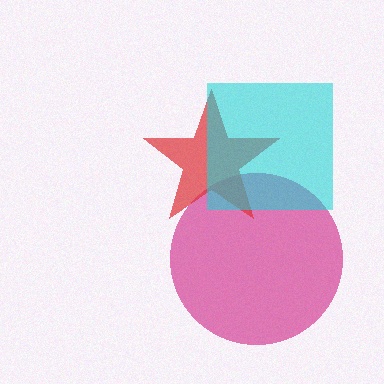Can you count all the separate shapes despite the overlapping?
Yes, there are 3 separate shapes.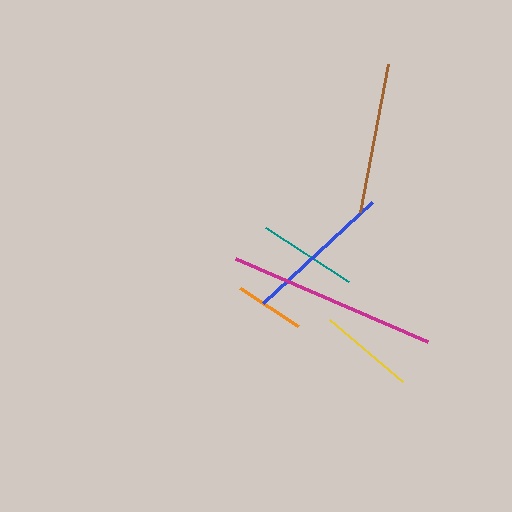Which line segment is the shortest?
The orange line is the shortest at approximately 70 pixels.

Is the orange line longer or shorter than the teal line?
The teal line is longer than the orange line.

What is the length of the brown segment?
The brown segment is approximately 150 pixels long.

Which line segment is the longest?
The magenta line is the longest at approximately 209 pixels.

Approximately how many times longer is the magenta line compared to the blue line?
The magenta line is approximately 1.4 times the length of the blue line.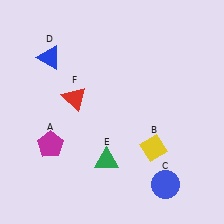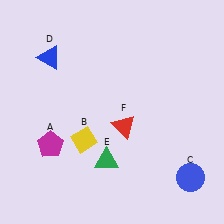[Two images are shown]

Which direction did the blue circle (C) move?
The blue circle (C) moved right.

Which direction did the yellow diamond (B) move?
The yellow diamond (B) moved left.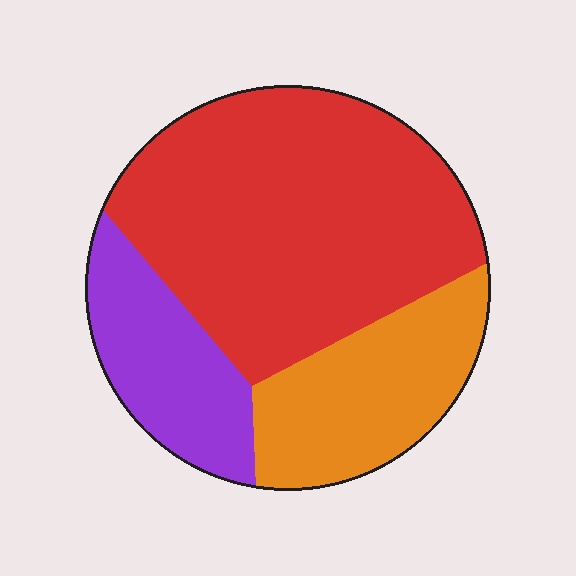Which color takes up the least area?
Purple, at roughly 20%.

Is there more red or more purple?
Red.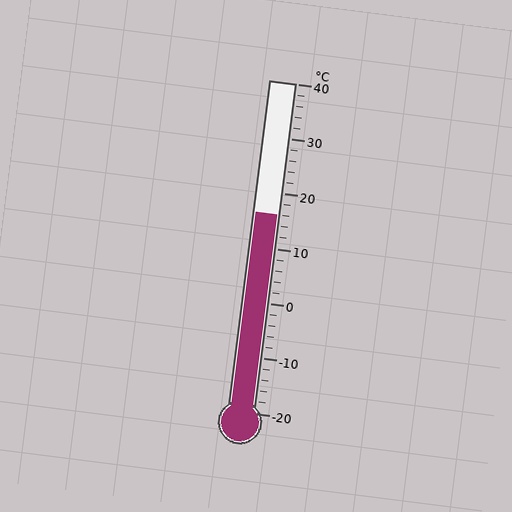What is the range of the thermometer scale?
The thermometer scale ranges from -20°C to 40°C.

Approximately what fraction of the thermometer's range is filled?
The thermometer is filled to approximately 60% of its range.